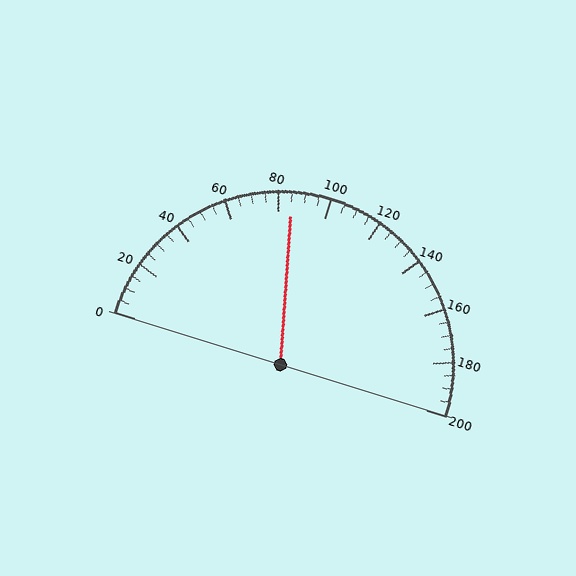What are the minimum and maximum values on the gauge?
The gauge ranges from 0 to 200.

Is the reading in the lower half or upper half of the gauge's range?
The reading is in the lower half of the range (0 to 200).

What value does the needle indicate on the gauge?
The needle indicates approximately 85.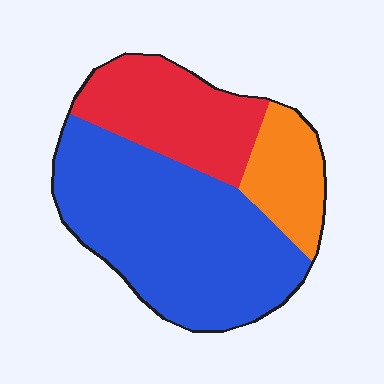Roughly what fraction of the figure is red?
Red takes up between a quarter and a half of the figure.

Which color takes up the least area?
Orange, at roughly 15%.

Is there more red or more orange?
Red.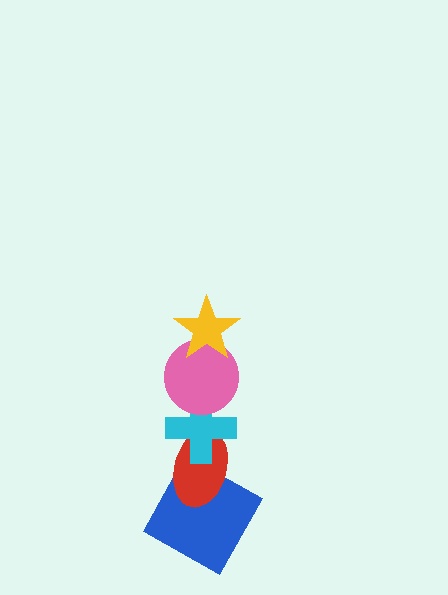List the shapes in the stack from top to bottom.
From top to bottom: the yellow star, the pink circle, the cyan cross, the red ellipse, the blue square.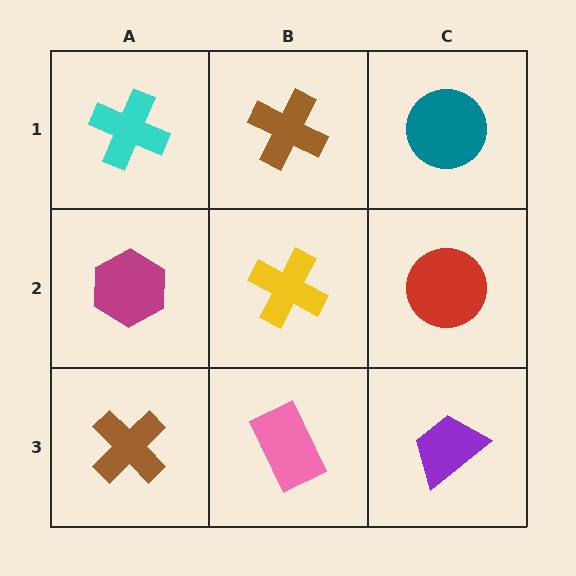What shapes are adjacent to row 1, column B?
A yellow cross (row 2, column B), a cyan cross (row 1, column A), a teal circle (row 1, column C).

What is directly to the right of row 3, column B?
A purple trapezoid.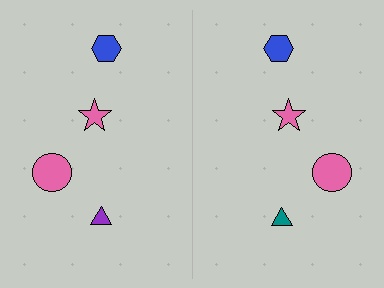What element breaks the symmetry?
The teal triangle on the right side breaks the symmetry — its mirror counterpart is purple.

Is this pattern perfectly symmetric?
No, the pattern is not perfectly symmetric. The teal triangle on the right side breaks the symmetry — its mirror counterpart is purple.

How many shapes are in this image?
There are 8 shapes in this image.